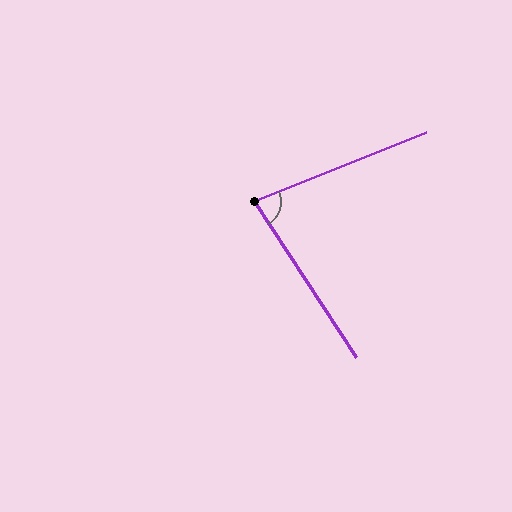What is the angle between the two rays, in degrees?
Approximately 79 degrees.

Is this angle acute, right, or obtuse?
It is acute.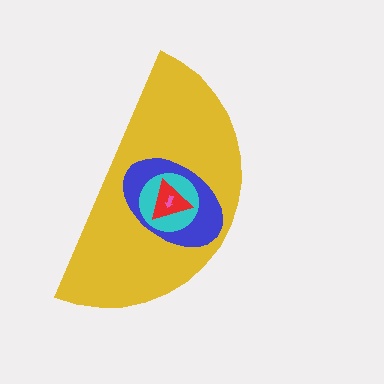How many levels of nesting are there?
5.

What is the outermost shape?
The yellow semicircle.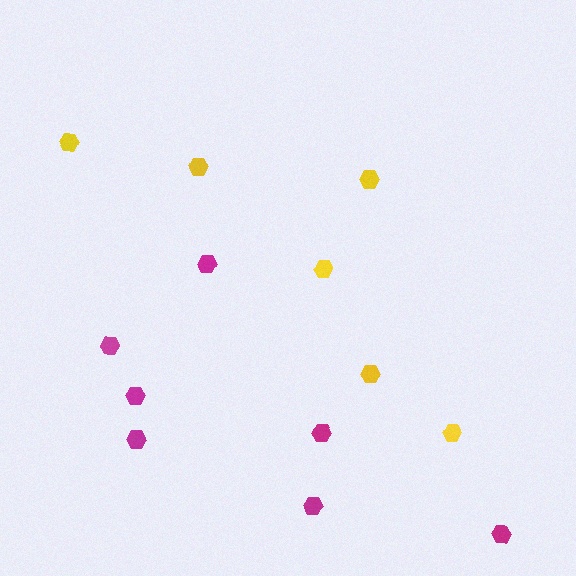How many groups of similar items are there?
There are 2 groups: one group of magenta hexagons (7) and one group of yellow hexagons (6).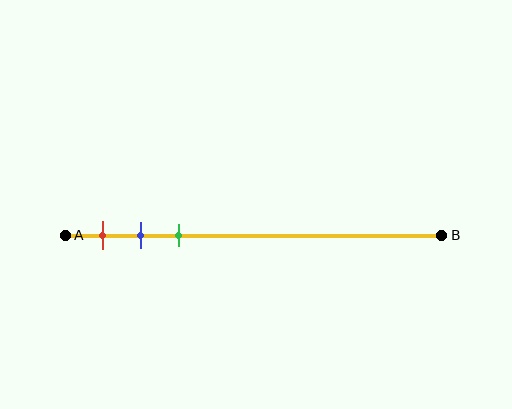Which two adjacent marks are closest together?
The blue and green marks are the closest adjacent pair.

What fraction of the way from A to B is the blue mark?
The blue mark is approximately 20% (0.2) of the way from A to B.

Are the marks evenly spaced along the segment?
Yes, the marks are approximately evenly spaced.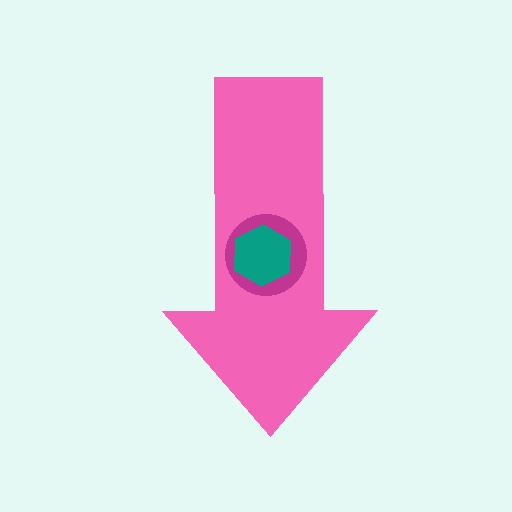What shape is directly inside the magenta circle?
The teal hexagon.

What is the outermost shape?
The pink arrow.